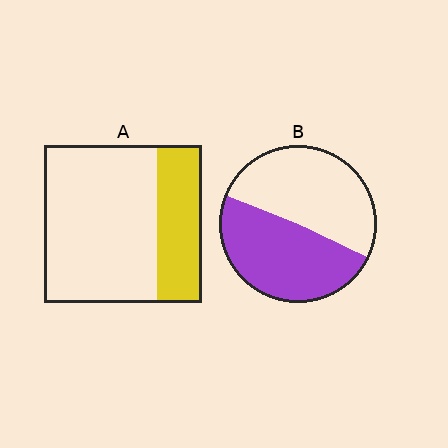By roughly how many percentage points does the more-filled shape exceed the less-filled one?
By roughly 20 percentage points (B over A).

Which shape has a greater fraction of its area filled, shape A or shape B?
Shape B.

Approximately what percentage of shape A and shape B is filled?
A is approximately 30% and B is approximately 50%.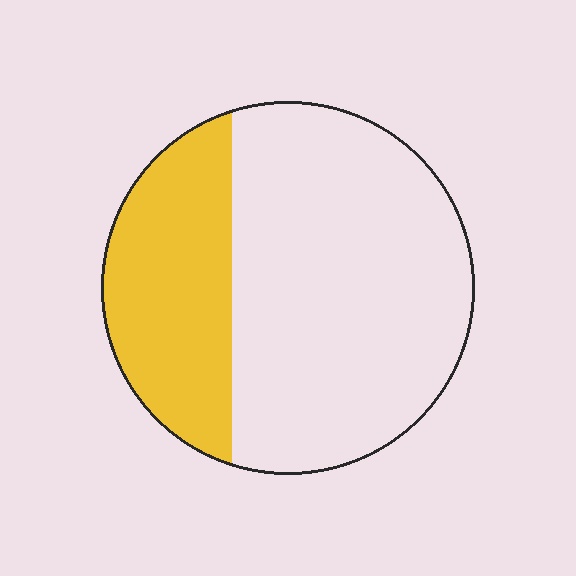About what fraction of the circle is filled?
About one third (1/3).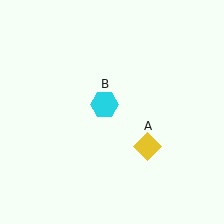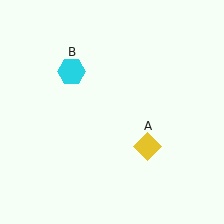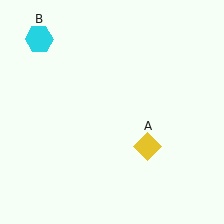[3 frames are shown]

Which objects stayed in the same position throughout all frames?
Yellow diamond (object A) remained stationary.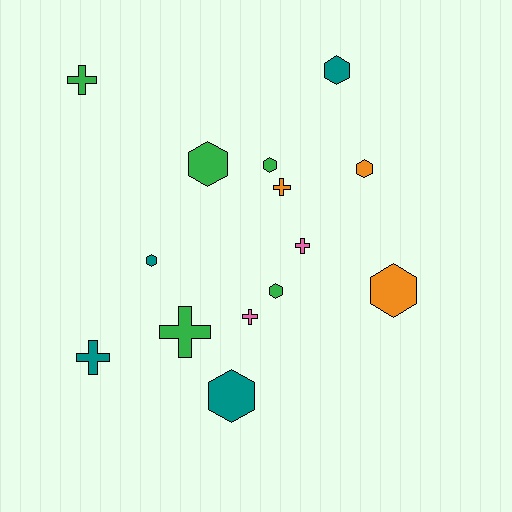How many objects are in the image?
There are 14 objects.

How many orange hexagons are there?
There are 2 orange hexagons.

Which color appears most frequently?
Green, with 5 objects.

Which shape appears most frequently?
Hexagon, with 8 objects.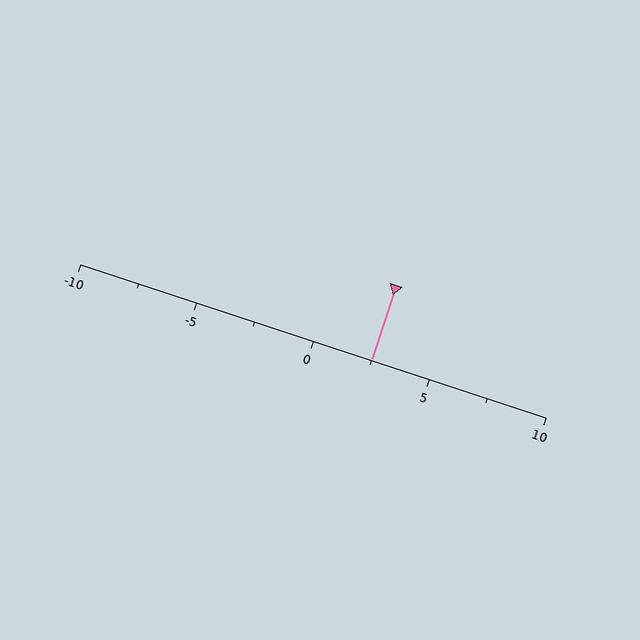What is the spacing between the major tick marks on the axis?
The major ticks are spaced 5 apart.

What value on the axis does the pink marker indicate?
The marker indicates approximately 2.5.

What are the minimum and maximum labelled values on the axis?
The axis runs from -10 to 10.